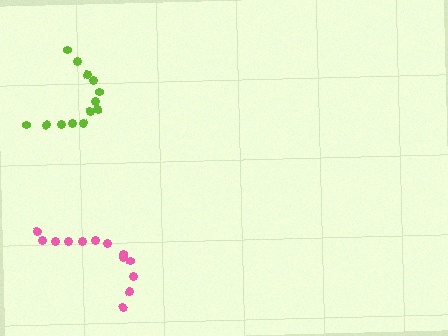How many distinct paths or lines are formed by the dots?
There are 2 distinct paths.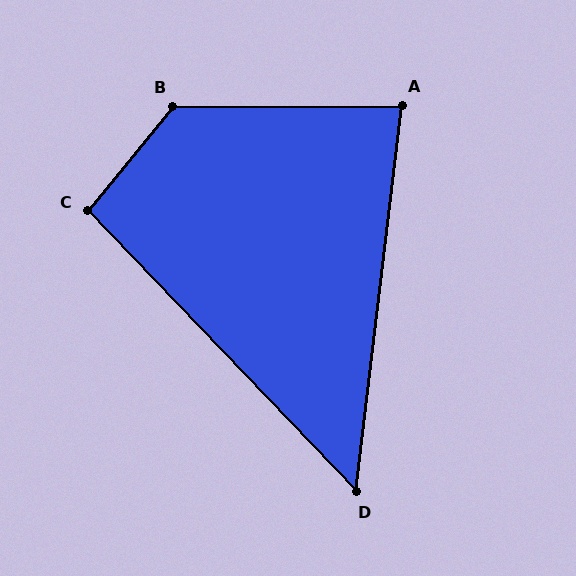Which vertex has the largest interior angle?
B, at approximately 129 degrees.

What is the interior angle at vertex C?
Approximately 97 degrees (obtuse).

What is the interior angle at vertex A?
Approximately 83 degrees (acute).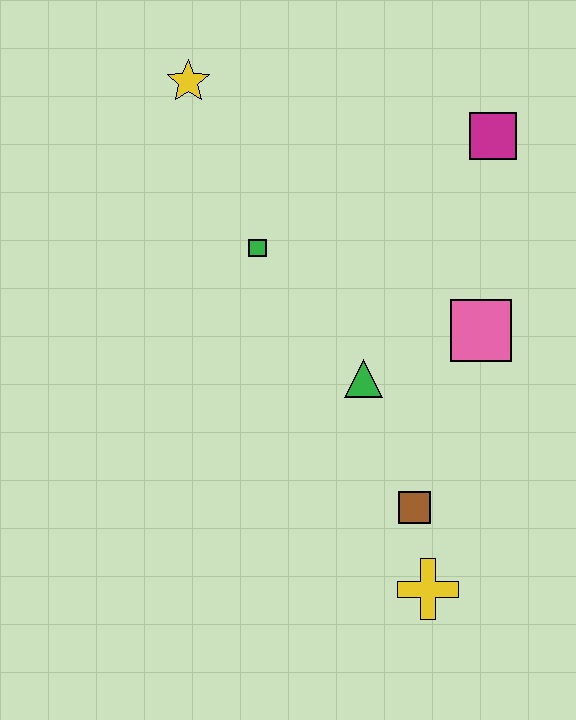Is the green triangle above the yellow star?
No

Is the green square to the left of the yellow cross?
Yes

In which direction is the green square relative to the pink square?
The green square is to the left of the pink square.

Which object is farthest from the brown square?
The yellow star is farthest from the brown square.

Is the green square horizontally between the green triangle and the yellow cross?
No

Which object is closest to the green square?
The green triangle is closest to the green square.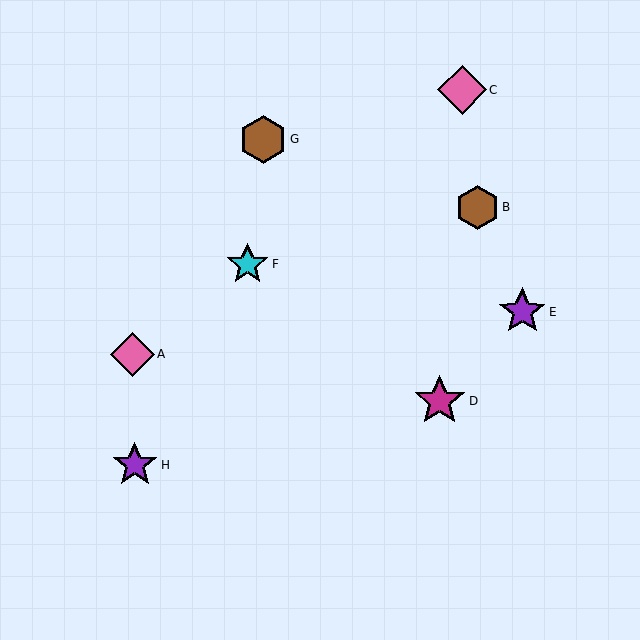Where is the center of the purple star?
The center of the purple star is at (135, 465).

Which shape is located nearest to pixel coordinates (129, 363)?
The pink diamond (labeled A) at (132, 354) is nearest to that location.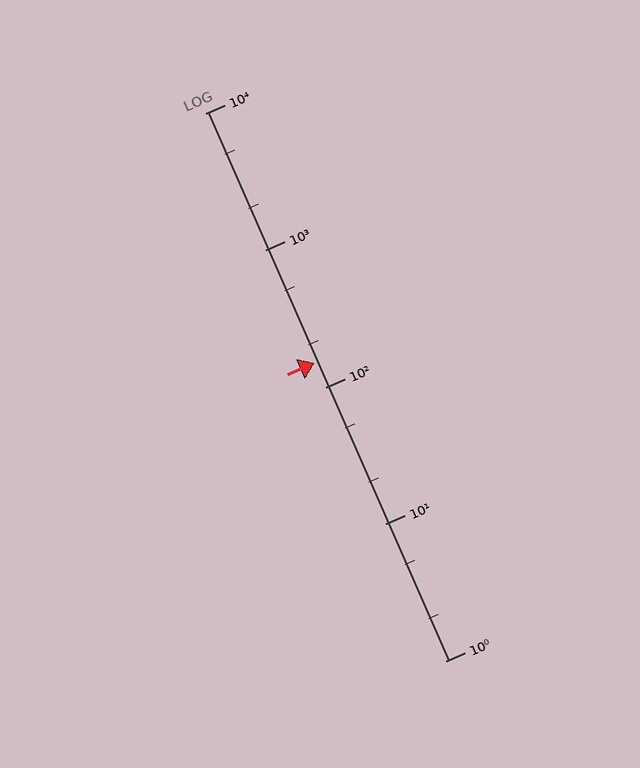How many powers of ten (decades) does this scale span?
The scale spans 4 decades, from 1 to 10000.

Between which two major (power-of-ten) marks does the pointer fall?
The pointer is between 100 and 1000.